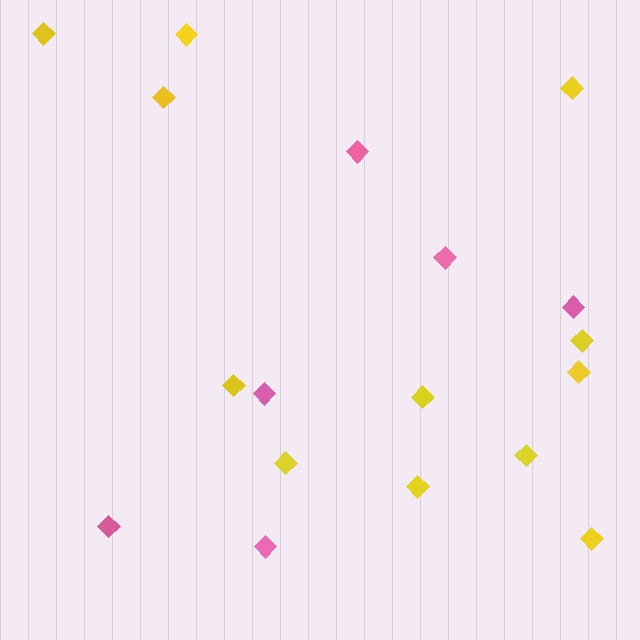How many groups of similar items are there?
There are 2 groups: one group of yellow diamonds (12) and one group of pink diamonds (6).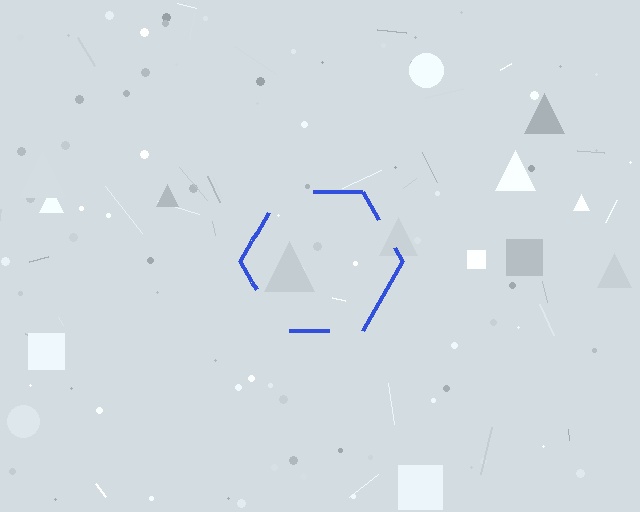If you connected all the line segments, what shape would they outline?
They would outline a hexagon.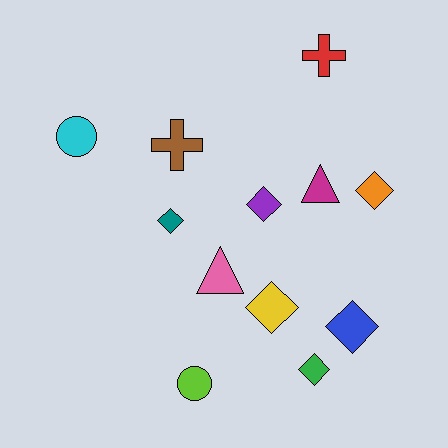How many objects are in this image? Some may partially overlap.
There are 12 objects.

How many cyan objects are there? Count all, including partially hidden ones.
There is 1 cyan object.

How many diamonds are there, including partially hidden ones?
There are 6 diamonds.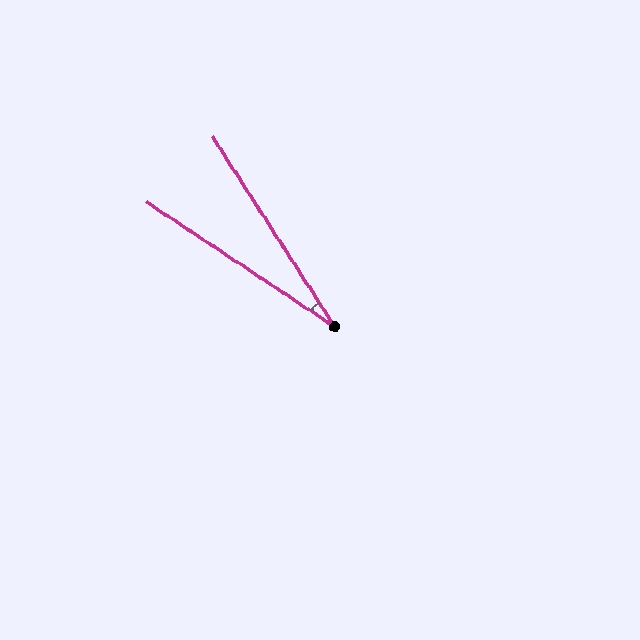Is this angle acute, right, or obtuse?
It is acute.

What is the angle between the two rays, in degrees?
Approximately 24 degrees.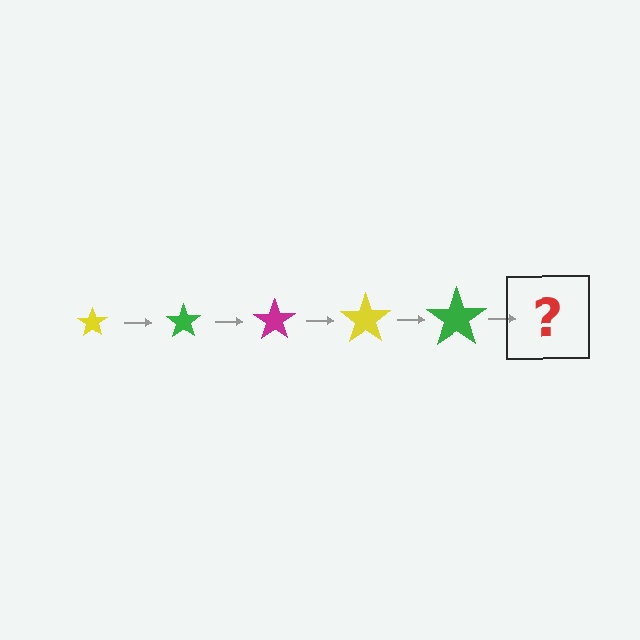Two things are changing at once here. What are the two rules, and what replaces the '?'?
The two rules are that the star grows larger each step and the color cycles through yellow, green, and magenta. The '?' should be a magenta star, larger than the previous one.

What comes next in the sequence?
The next element should be a magenta star, larger than the previous one.